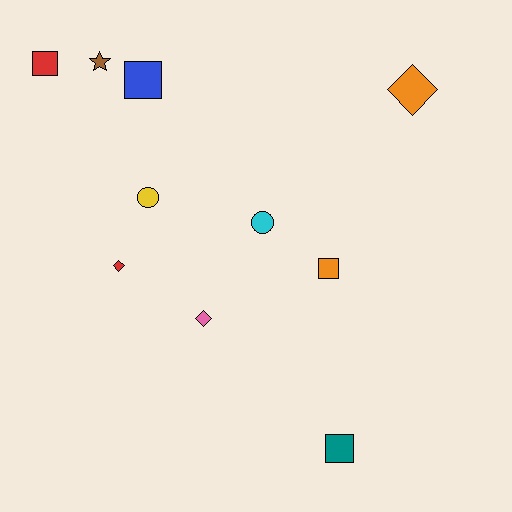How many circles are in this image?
There are 2 circles.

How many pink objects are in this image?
There is 1 pink object.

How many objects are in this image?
There are 10 objects.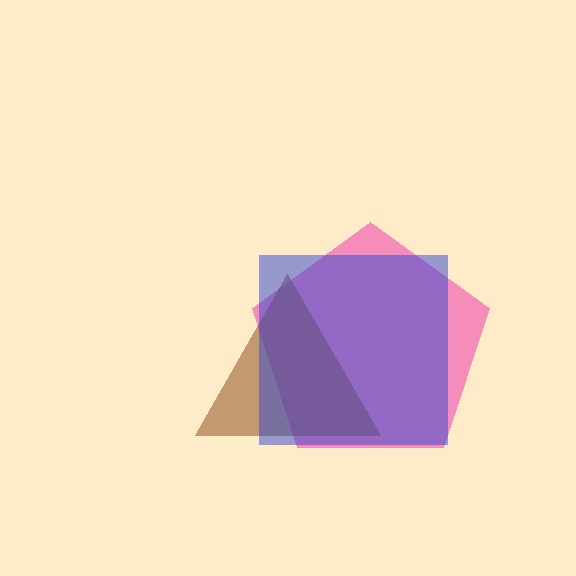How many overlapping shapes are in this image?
There are 3 overlapping shapes in the image.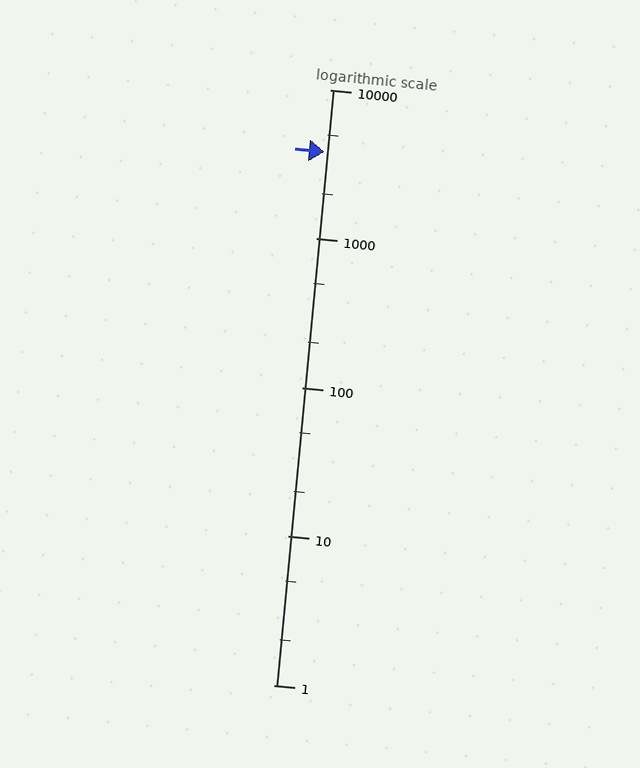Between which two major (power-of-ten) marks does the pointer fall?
The pointer is between 1000 and 10000.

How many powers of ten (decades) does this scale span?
The scale spans 4 decades, from 1 to 10000.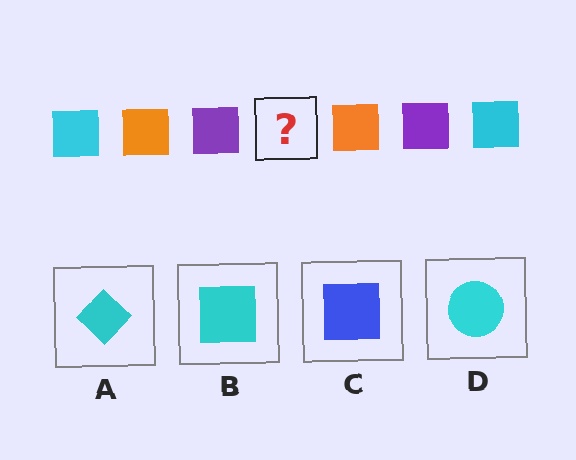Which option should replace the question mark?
Option B.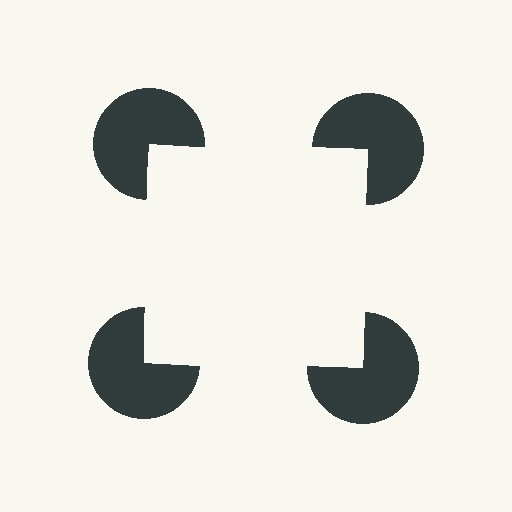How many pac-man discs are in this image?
There are 4 — one at each vertex of the illusory square.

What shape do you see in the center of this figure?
An illusory square — its edges are inferred from the aligned wedge cuts in the pac-man discs, not physically drawn.